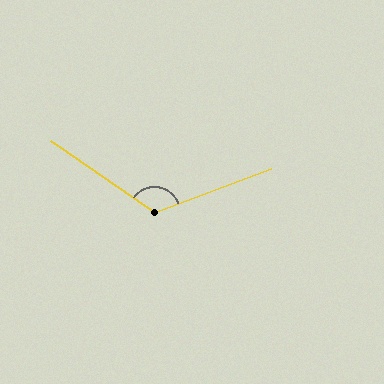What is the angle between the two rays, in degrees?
Approximately 125 degrees.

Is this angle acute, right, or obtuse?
It is obtuse.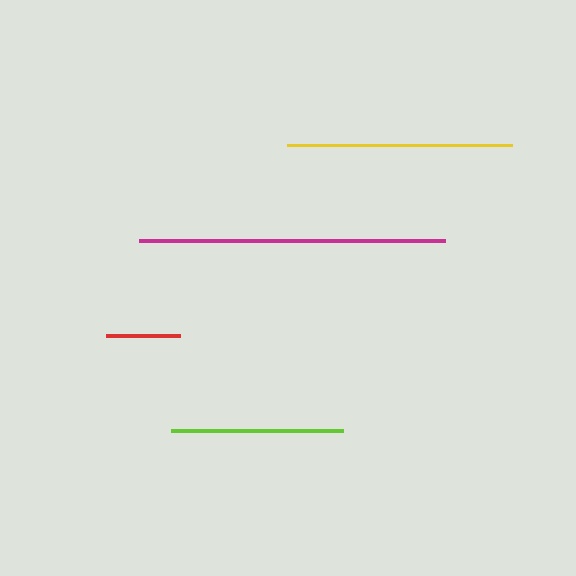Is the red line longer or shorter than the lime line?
The lime line is longer than the red line.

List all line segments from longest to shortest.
From longest to shortest: magenta, yellow, lime, red.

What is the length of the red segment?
The red segment is approximately 74 pixels long.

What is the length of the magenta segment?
The magenta segment is approximately 306 pixels long.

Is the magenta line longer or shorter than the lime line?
The magenta line is longer than the lime line.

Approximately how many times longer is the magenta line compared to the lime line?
The magenta line is approximately 1.8 times the length of the lime line.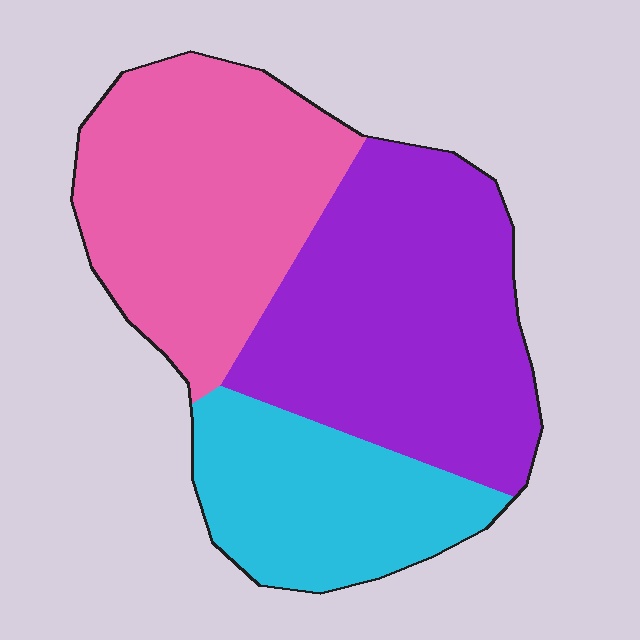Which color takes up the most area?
Purple, at roughly 40%.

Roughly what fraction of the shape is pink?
Pink takes up about three eighths (3/8) of the shape.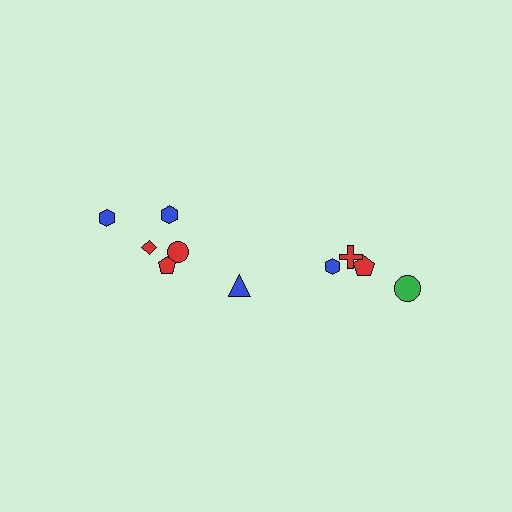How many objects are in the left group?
There are 6 objects.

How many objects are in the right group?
There are 4 objects.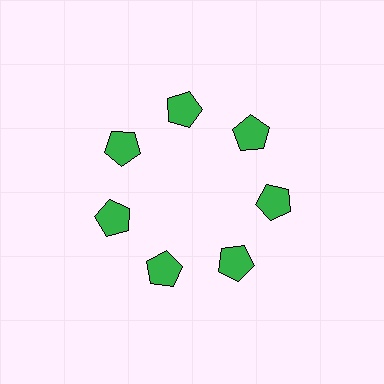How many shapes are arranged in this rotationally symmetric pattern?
There are 7 shapes, arranged in 7 groups of 1.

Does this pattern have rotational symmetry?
Yes, this pattern has 7-fold rotational symmetry. It looks the same after rotating 51 degrees around the center.